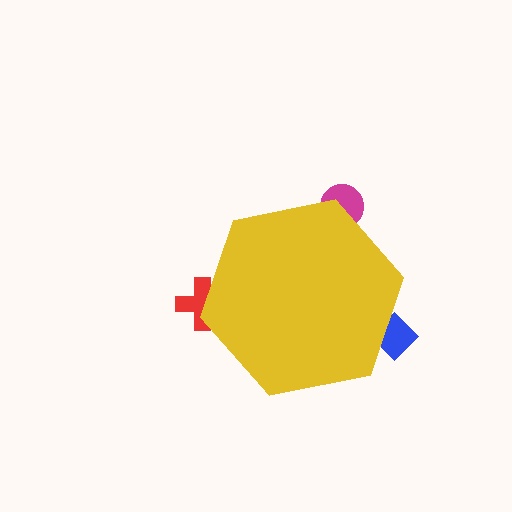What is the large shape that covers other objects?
A yellow hexagon.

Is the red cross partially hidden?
Yes, the red cross is partially hidden behind the yellow hexagon.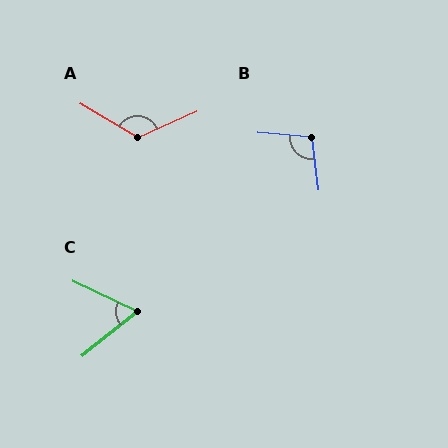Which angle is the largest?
A, at approximately 125 degrees.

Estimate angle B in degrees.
Approximately 102 degrees.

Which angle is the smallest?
C, at approximately 64 degrees.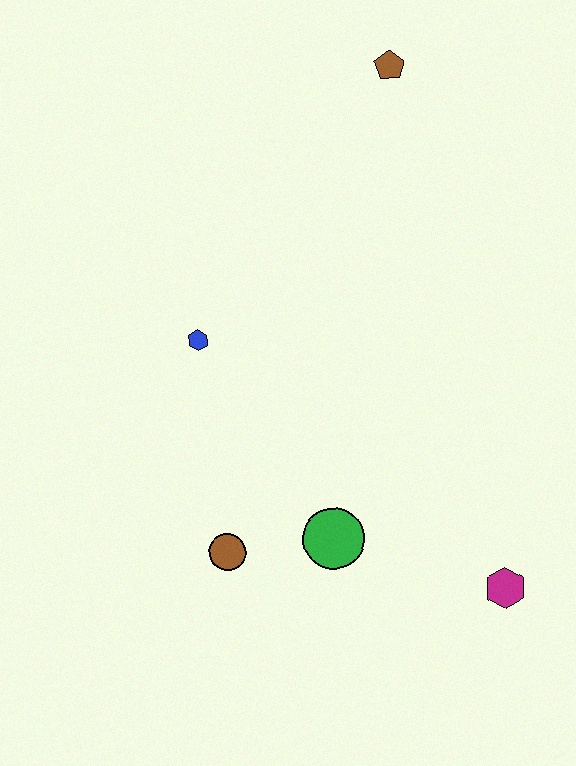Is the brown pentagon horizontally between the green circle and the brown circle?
No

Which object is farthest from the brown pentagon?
The magenta hexagon is farthest from the brown pentagon.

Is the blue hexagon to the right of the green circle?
No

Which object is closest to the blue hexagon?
The brown circle is closest to the blue hexagon.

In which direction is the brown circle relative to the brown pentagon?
The brown circle is below the brown pentagon.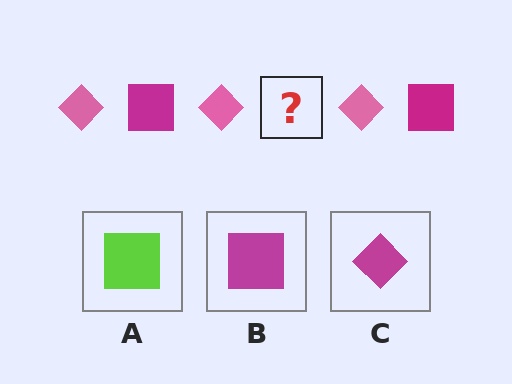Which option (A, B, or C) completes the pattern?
B.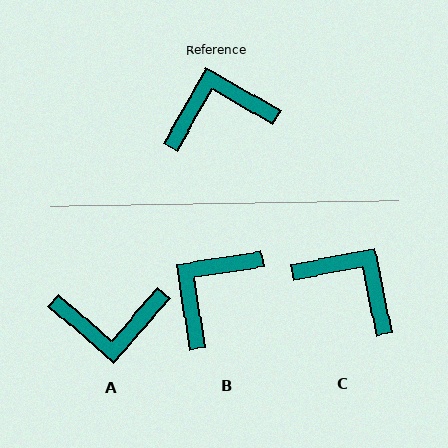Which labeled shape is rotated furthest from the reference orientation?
A, about 168 degrees away.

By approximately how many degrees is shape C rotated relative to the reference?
Approximately 49 degrees clockwise.